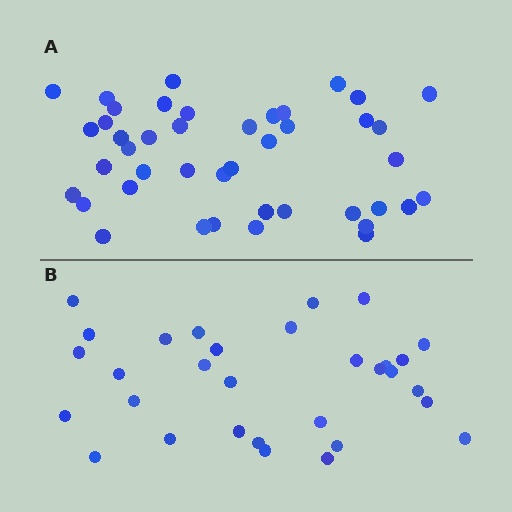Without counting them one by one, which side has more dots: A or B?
Region A (the top region) has more dots.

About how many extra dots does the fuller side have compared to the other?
Region A has roughly 12 or so more dots than region B.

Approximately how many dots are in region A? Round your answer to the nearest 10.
About 40 dots. (The exact count is 43, which rounds to 40.)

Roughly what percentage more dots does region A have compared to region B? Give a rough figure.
About 40% more.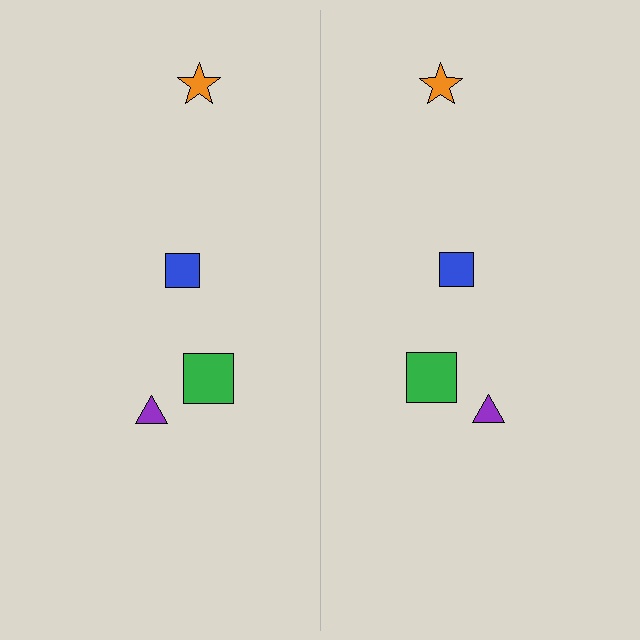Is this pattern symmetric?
Yes, this pattern has bilateral (reflection) symmetry.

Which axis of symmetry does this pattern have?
The pattern has a vertical axis of symmetry running through the center of the image.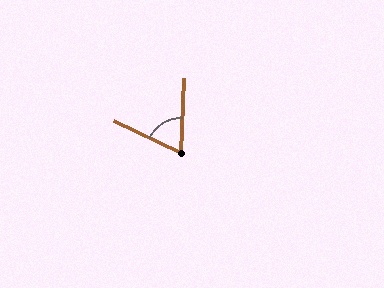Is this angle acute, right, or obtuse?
It is acute.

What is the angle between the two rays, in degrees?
Approximately 67 degrees.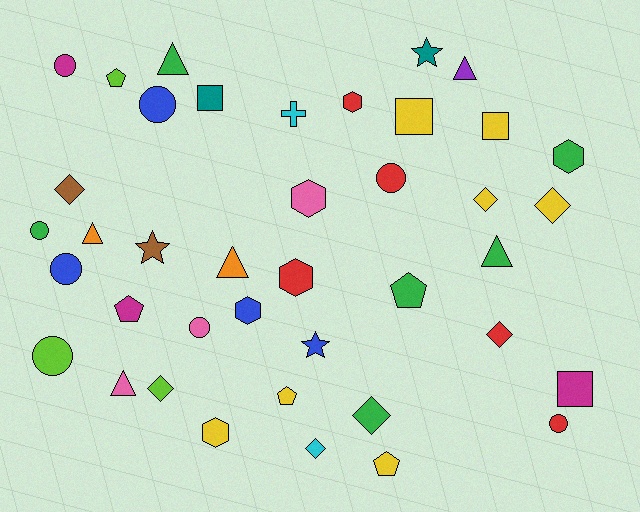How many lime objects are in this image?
There are 3 lime objects.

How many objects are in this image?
There are 40 objects.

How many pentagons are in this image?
There are 5 pentagons.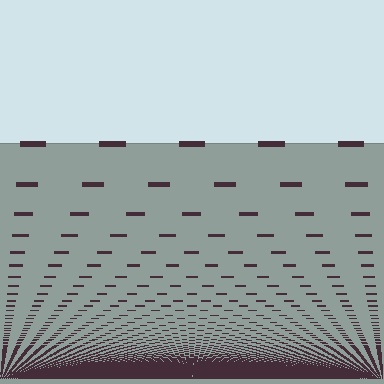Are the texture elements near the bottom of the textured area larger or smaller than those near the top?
Smaller. The gradient is inverted — elements near the bottom are smaller and denser.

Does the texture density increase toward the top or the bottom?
Density increases toward the bottom.